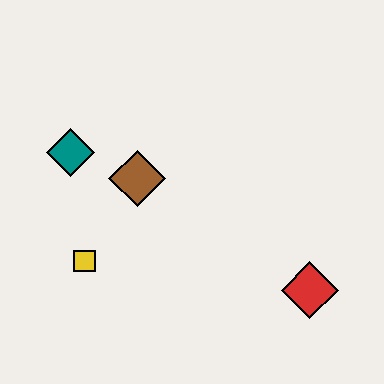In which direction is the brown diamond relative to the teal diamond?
The brown diamond is to the right of the teal diamond.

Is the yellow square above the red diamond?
Yes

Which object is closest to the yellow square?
The brown diamond is closest to the yellow square.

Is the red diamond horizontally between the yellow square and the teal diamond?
No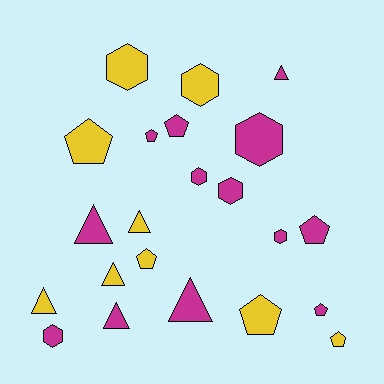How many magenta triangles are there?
There are 4 magenta triangles.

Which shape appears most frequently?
Pentagon, with 8 objects.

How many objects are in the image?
There are 22 objects.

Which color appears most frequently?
Magenta, with 13 objects.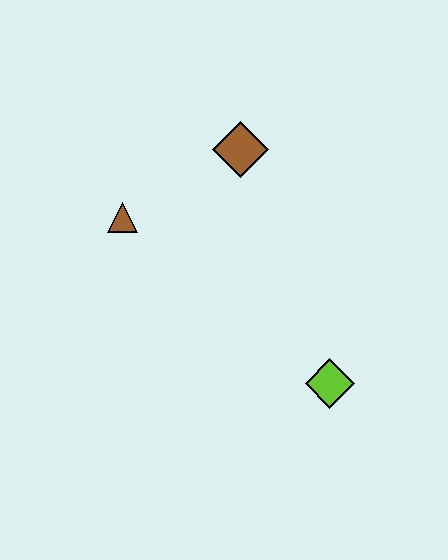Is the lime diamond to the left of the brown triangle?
No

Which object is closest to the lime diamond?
The brown diamond is closest to the lime diamond.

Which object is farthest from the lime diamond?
The brown triangle is farthest from the lime diamond.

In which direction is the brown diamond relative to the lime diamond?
The brown diamond is above the lime diamond.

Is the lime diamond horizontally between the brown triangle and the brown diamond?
No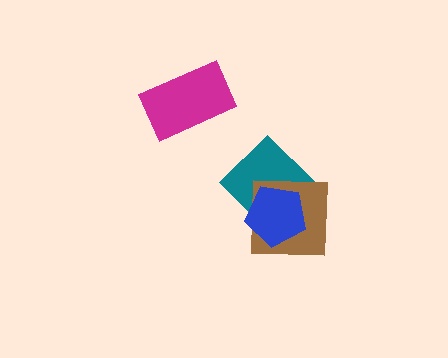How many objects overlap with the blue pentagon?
2 objects overlap with the blue pentagon.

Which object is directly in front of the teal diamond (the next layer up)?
The brown square is directly in front of the teal diamond.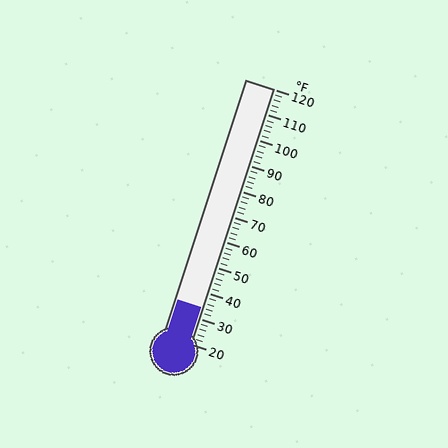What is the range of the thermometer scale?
The thermometer scale ranges from 20°F to 120°F.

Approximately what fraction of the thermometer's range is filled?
The thermometer is filled to approximately 15% of its range.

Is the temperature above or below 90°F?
The temperature is below 90°F.